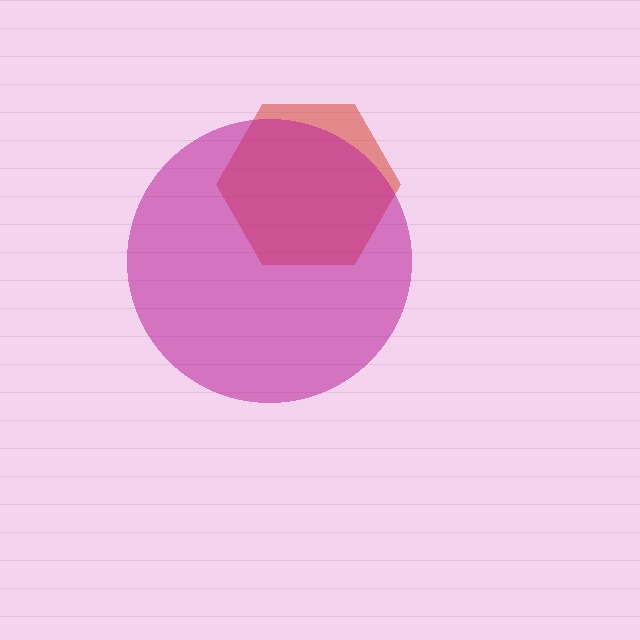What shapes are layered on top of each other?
The layered shapes are: a red hexagon, a magenta circle.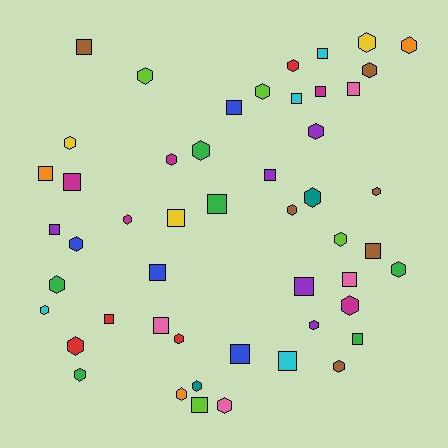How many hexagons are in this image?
There are 28 hexagons.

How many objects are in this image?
There are 50 objects.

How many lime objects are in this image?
There are 4 lime objects.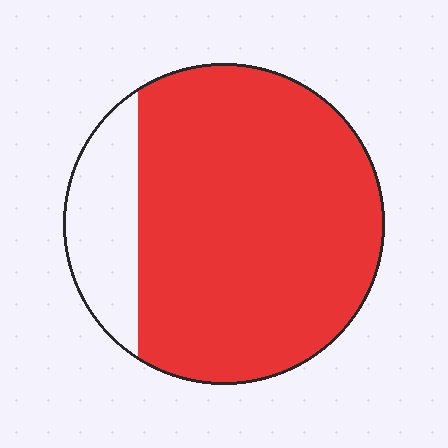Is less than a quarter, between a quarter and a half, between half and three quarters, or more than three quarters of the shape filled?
More than three quarters.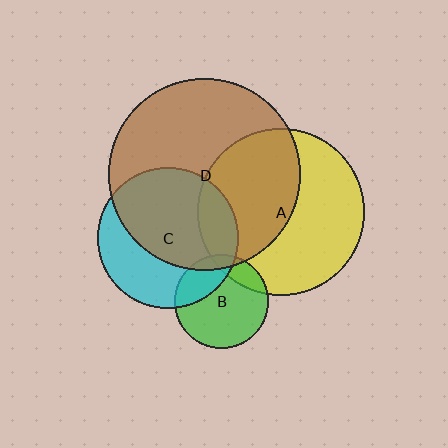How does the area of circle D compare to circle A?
Approximately 1.3 times.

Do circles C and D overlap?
Yes.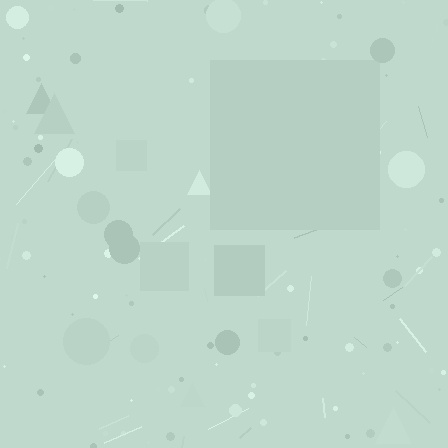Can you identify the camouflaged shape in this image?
The camouflaged shape is a square.